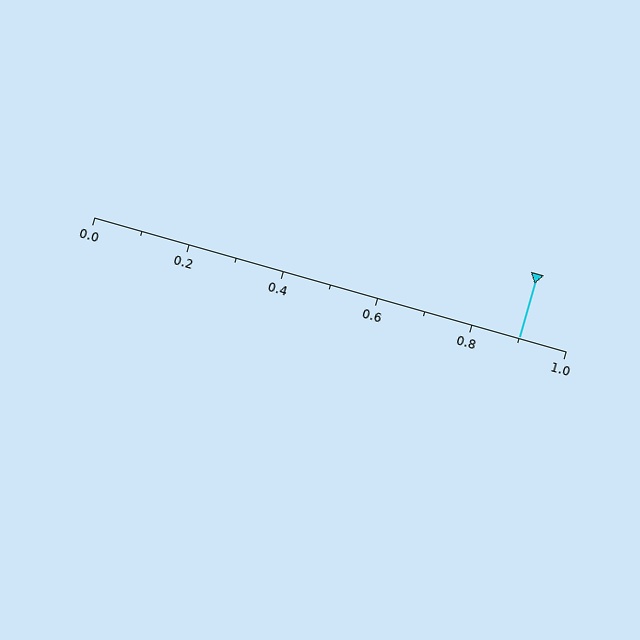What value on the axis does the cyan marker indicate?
The marker indicates approximately 0.9.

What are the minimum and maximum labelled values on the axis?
The axis runs from 0.0 to 1.0.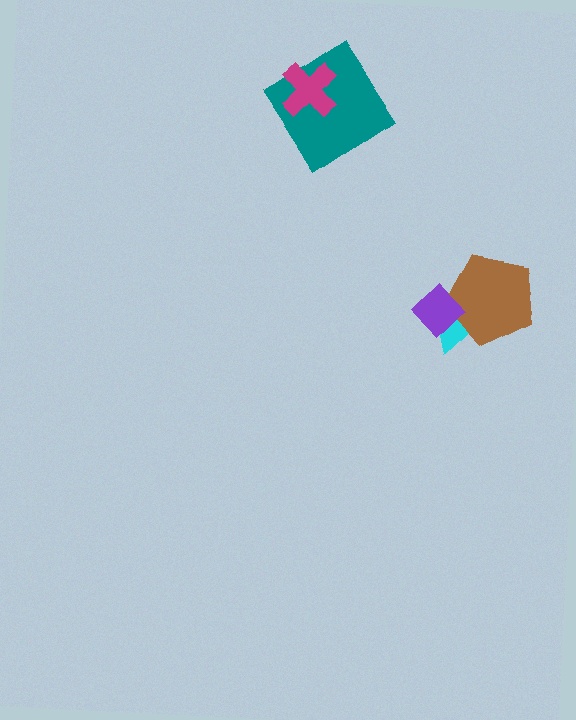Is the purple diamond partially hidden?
No, no other shape covers it.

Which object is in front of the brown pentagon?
The purple diamond is in front of the brown pentagon.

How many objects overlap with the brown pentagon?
2 objects overlap with the brown pentagon.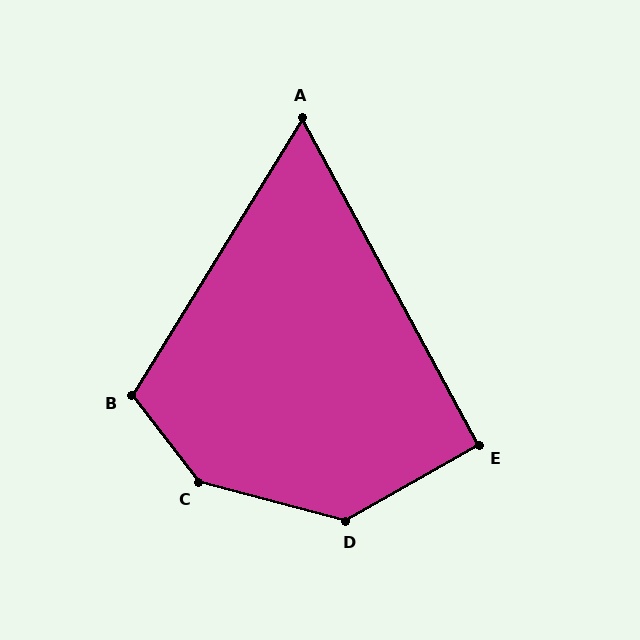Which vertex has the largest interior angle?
C, at approximately 142 degrees.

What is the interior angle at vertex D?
Approximately 136 degrees (obtuse).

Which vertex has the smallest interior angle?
A, at approximately 60 degrees.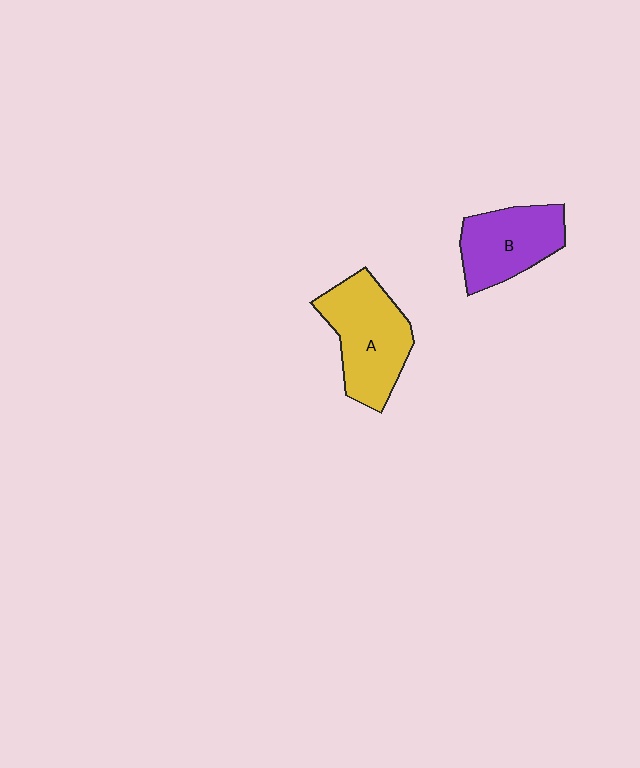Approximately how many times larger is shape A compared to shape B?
Approximately 1.2 times.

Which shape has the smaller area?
Shape B (purple).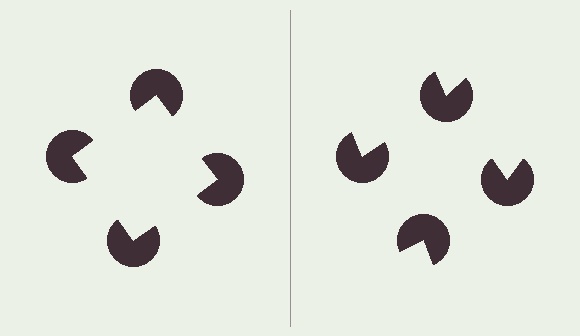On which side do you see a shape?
An illusory square appears on the left side. On the right side the wedge cuts are rotated, so no coherent shape forms.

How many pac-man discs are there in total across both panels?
8 — 4 on each side.